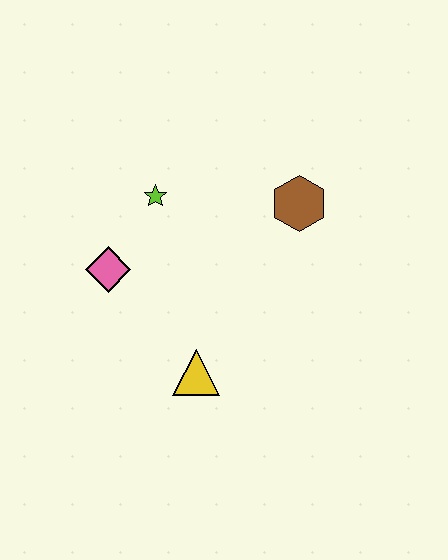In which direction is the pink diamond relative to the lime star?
The pink diamond is below the lime star.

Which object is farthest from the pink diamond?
The brown hexagon is farthest from the pink diamond.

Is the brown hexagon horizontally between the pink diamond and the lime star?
No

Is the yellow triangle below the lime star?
Yes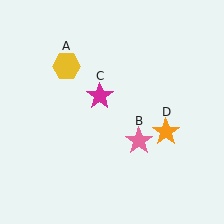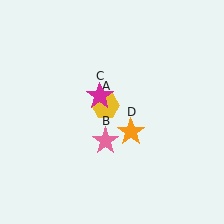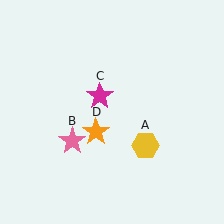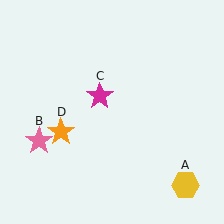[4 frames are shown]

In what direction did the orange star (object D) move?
The orange star (object D) moved left.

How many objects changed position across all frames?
3 objects changed position: yellow hexagon (object A), pink star (object B), orange star (object D).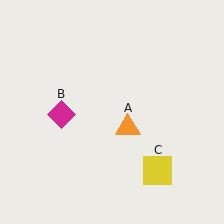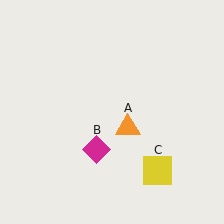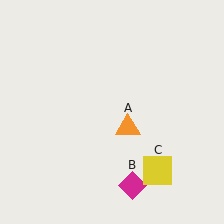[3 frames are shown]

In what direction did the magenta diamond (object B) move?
The magenta diamond (object B) moved down and to the right.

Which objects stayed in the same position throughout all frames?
Orange triangle (object A) and yellow square (object C) remained stationary.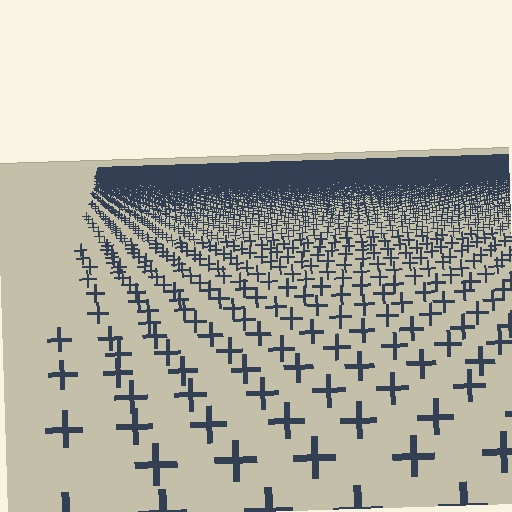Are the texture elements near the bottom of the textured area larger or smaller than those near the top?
Larger. Near the bottom, elements are closer to the viewer and appear at a bigger on-screen size.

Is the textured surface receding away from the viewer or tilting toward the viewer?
The surface is receding away from the viewer. Texture elements get smaller and denser toward the top.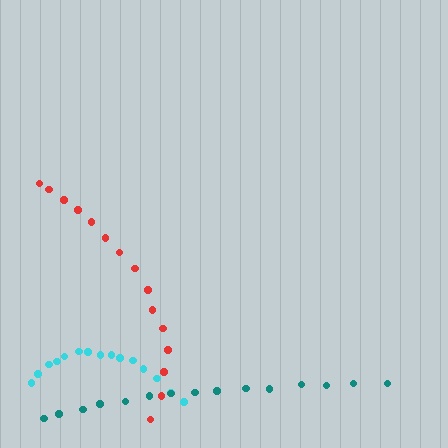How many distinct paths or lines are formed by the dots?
There are 3 distinct paths.